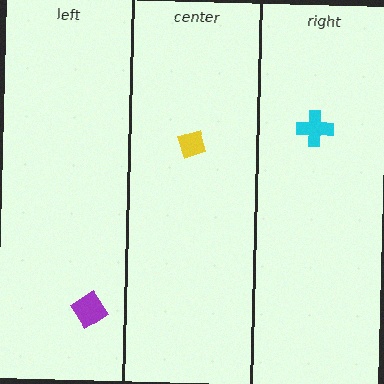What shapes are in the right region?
The cyan cross.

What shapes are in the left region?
The purple diamond.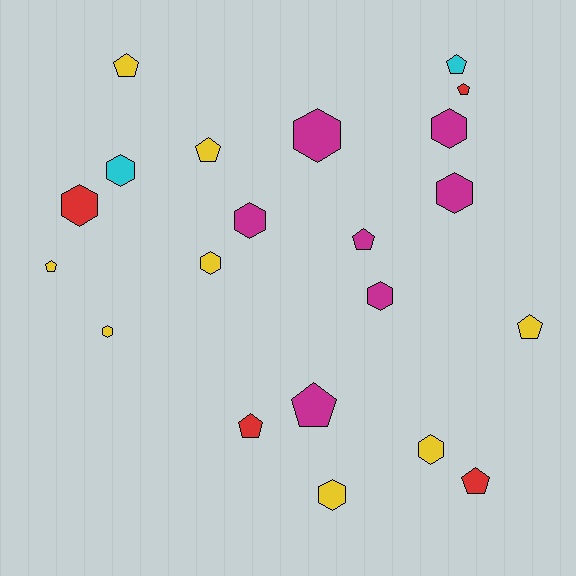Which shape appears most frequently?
Hexagon, with 11 objects.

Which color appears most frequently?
Yellow, with 8 objects.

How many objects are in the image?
There are 21 objects.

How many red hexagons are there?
There is 1 red hexagon.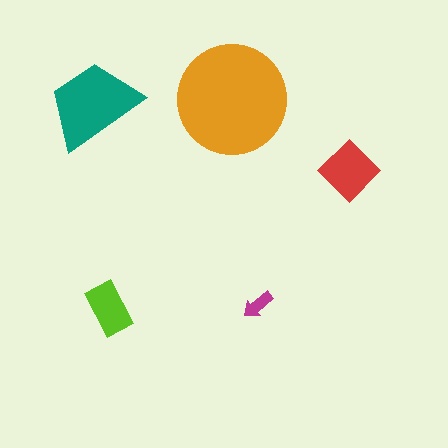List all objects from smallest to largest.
The magenta arrow, the lime rectangle, the red diamond, the teal trapezoid, the orange circle.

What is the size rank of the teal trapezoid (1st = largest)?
2nd.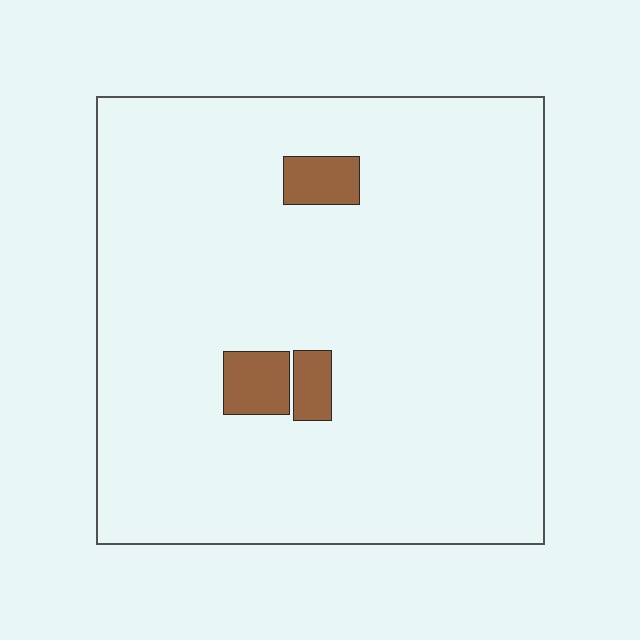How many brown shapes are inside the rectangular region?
3.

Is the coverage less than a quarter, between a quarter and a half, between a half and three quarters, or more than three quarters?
Less than a quarter.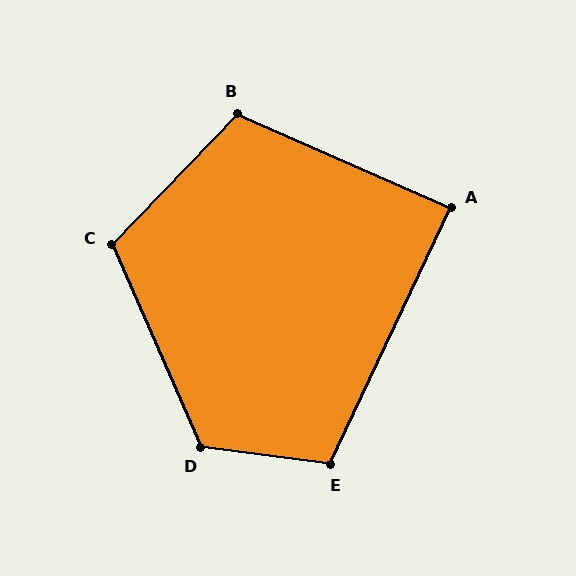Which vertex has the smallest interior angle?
A, at approximately 89 degrees.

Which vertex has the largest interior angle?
D, at approximately 121 degrees.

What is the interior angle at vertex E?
Approximately 108 degrees (obtuse).